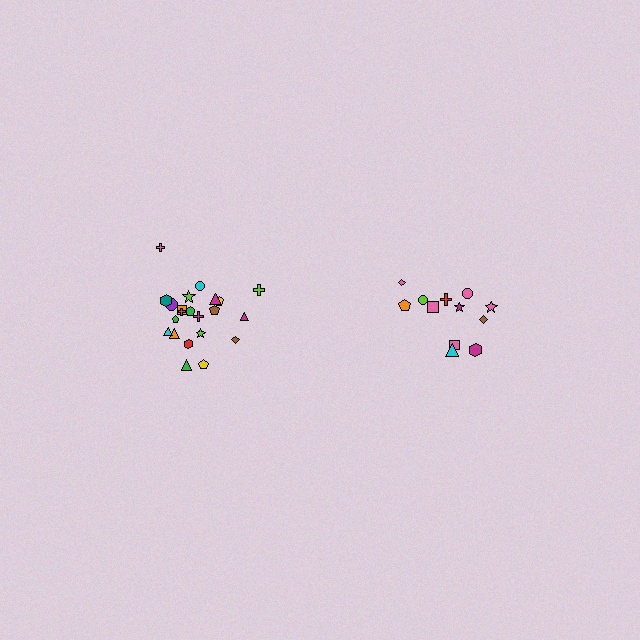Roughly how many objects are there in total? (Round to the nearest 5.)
Roughly 35 objects in total.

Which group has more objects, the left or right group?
The left group.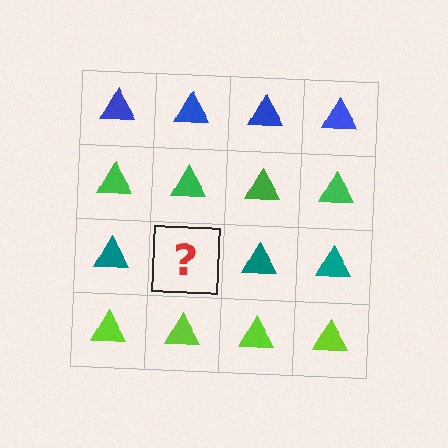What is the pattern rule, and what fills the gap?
The rule is that each row has a consistent color. The gap should be filled with a teal triangle.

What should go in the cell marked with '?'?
The missing cell should contain a teal triangle.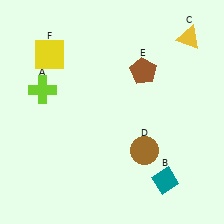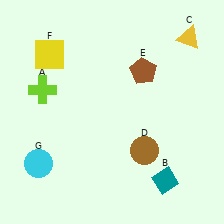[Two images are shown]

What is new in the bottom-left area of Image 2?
A cyan circle (G) was added in the bottom-left area of Image 2.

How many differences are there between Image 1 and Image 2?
There is 1 difference between the two images.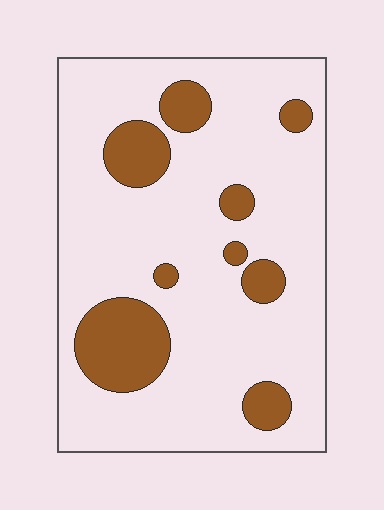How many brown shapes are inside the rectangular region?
9.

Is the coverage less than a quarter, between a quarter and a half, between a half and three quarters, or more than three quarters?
Less than a quarter.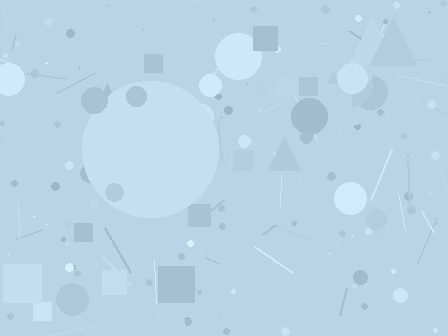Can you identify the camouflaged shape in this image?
The camouflaged shape is a circle.